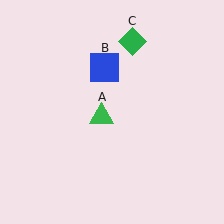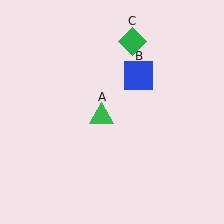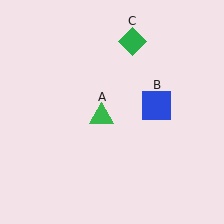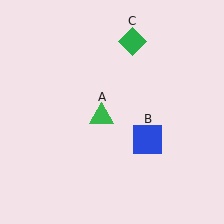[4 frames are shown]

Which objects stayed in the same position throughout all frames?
Green triangle (object A) and green diamond (object C) remained stationary.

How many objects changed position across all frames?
1 object changed position: blue square (object B).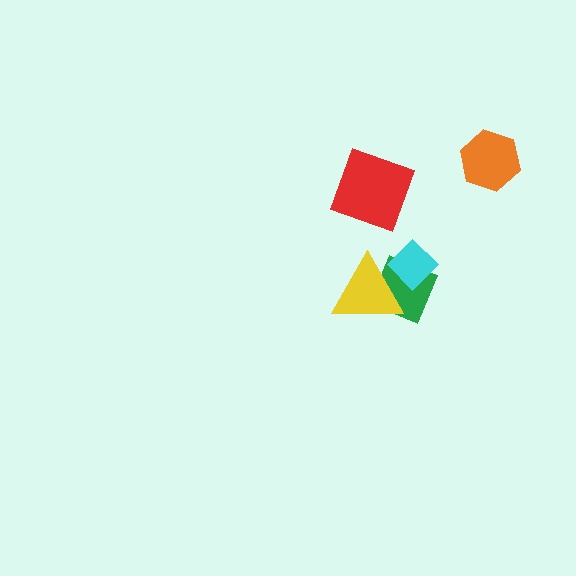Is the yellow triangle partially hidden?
No, no other shape covers it.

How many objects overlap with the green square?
2 objects overlap with the green square.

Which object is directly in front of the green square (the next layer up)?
The cyan diamond is directly in front of the green square.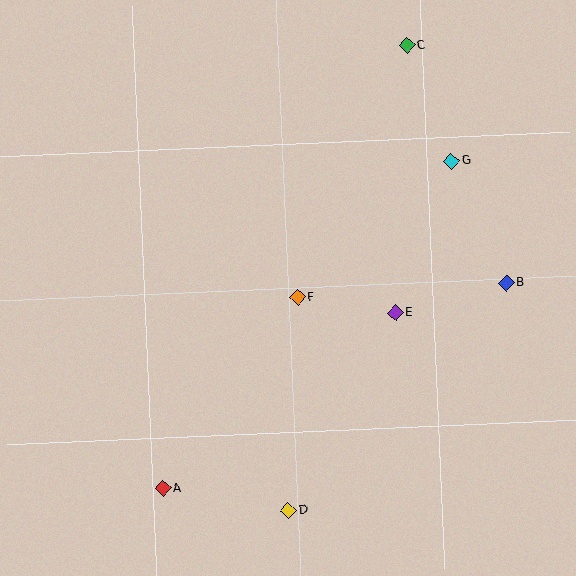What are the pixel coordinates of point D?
Point D is at (288, 510).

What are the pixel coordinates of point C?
Point C is at (407, 45).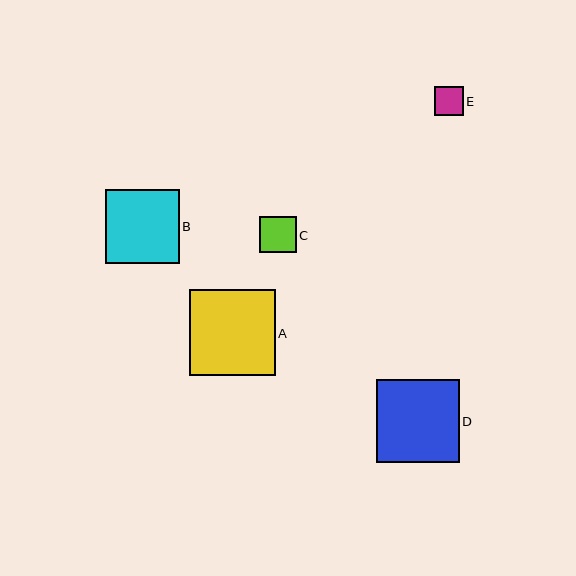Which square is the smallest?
Square E is the smallest with a size of approximately 28 pixels.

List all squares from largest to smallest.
From largest to smallest: A, D, B, C, E.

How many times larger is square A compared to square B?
Square A is approximately 1.2 times the size of square B.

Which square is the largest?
Square A is the largest with a size of approximately 86 pixels.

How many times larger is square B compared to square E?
Square B is approximately 2.6 times the size of square E.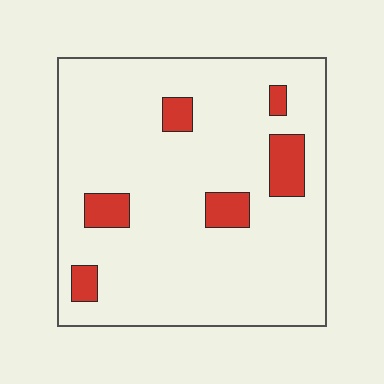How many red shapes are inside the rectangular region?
6.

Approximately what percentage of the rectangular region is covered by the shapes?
Approximately 10%.